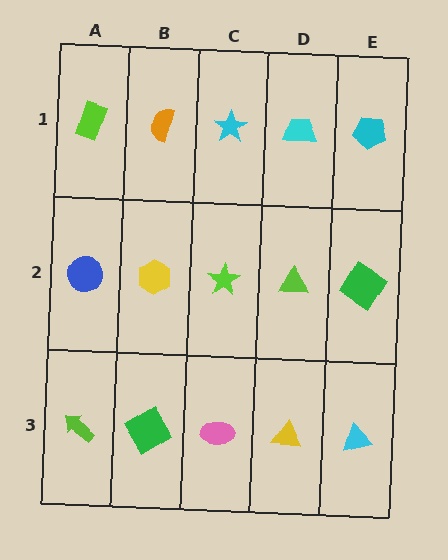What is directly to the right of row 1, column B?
A cyan star.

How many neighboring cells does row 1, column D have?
3.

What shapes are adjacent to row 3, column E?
A green diamond (row 2, column E), a yellow triangle (row 3, column D).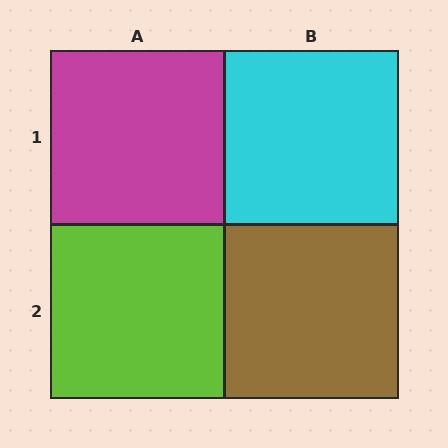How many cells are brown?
1 cell is brown.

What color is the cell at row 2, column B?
Brown.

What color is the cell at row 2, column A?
Lime.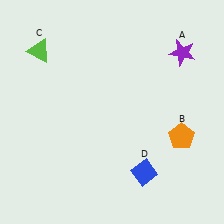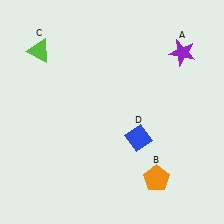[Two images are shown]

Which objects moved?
The objects that moved are: the orange pentagon (B), the blue diamond (D).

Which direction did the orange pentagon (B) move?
The orange pentagon (B) moved down.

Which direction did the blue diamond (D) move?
The blue diamond (D) moved up.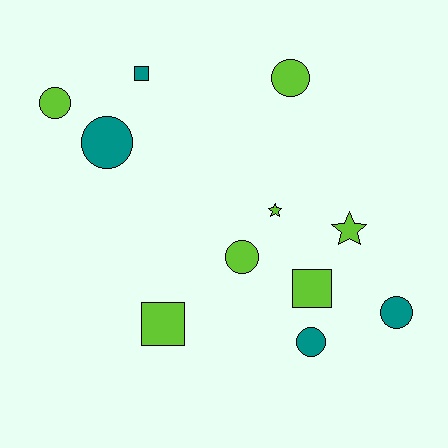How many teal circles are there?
There are 3 teal circles.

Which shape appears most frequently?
Circle, with 6 objects.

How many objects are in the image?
There are 11 objects.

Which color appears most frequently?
Lime, with 7 objects.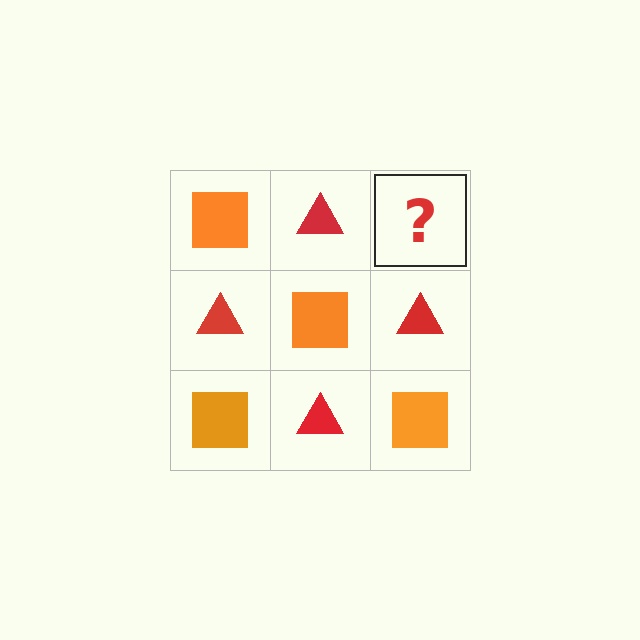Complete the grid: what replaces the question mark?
The question mark should be replaced with an orange square.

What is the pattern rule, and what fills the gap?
The rule is that it alternates orange square and red triangle in a checkerboard pattern. The gap should be filled with an orange square.